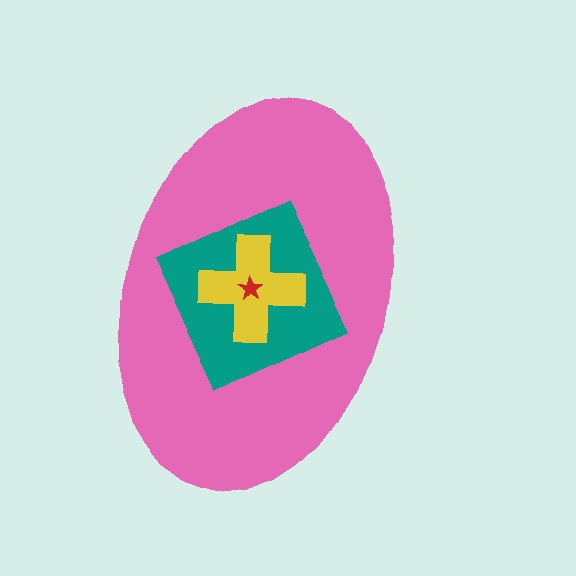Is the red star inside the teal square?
Yes.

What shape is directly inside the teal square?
The yellow cross.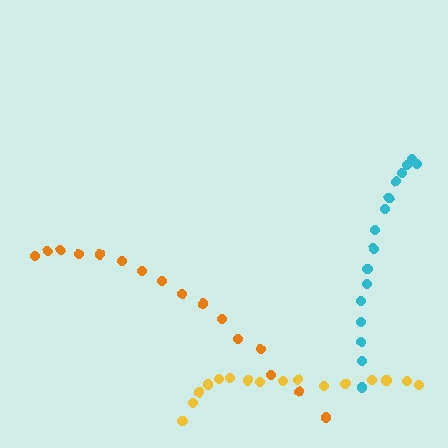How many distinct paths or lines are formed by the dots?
There are 3 distinct paths.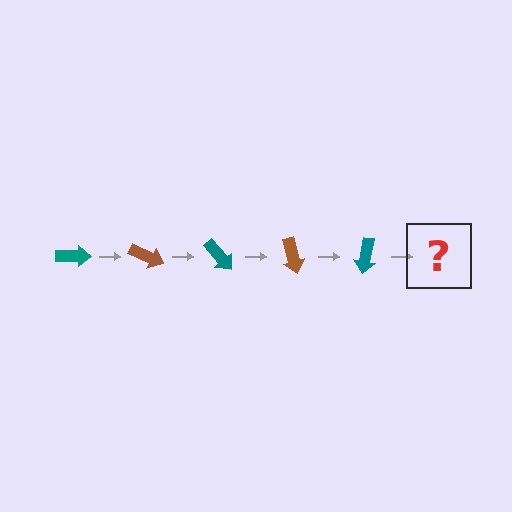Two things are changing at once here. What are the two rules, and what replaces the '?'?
The two rules are that it rotates 25 degrees each step and the color cycles through teal and brown. The '?' should be a brown arrow, rotated 125 degrees from the start.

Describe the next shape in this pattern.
It should be a brown arrow, rotated 125 degrees from the start.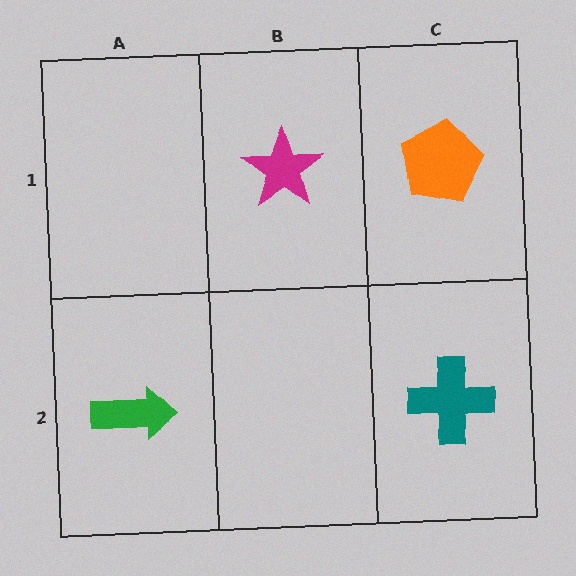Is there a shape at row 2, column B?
No, that cell is empty.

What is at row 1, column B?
A magenta star.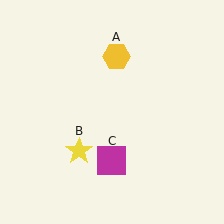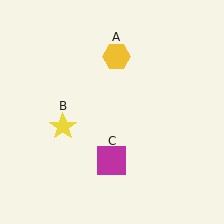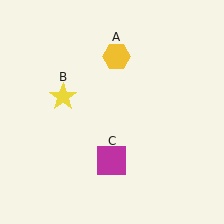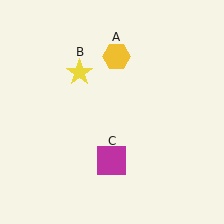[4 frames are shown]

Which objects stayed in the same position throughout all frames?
Yellow hexagon (object A) and magenta square (object C) remained stationary.